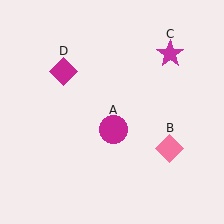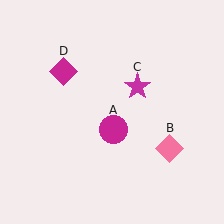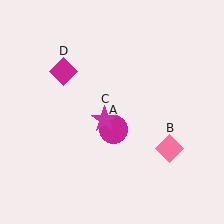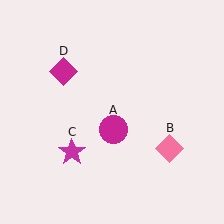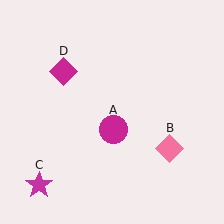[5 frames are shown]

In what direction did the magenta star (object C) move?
The magenta star (object C) moved down and to the left.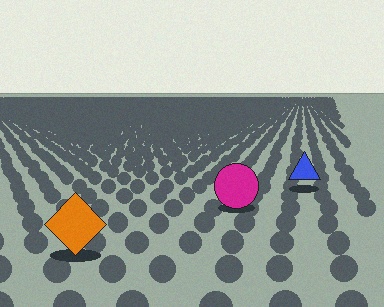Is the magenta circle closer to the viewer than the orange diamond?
No. The orange diamond is closer — you can tell from the texture gradient: the ground texture is coarser near it.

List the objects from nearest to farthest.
From nearest to farthest: the orange diamond, the magenta circle, the blue triangle.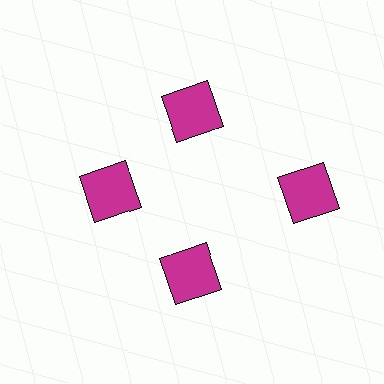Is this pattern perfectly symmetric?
No. The 4 magenta squares are arranged in a ring, but one element near the 3 o'clock position is pushed outward from the center, breaking the 4-fold rotational symmetry.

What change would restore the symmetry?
The symmetry would be restored by moving it inward, back onto the ring so that all 4 squares sit at equal angles and equal distance from the center.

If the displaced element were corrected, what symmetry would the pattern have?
It would have 4-fold rotational symmetry — the pattern would map onto itself every 90 degrees.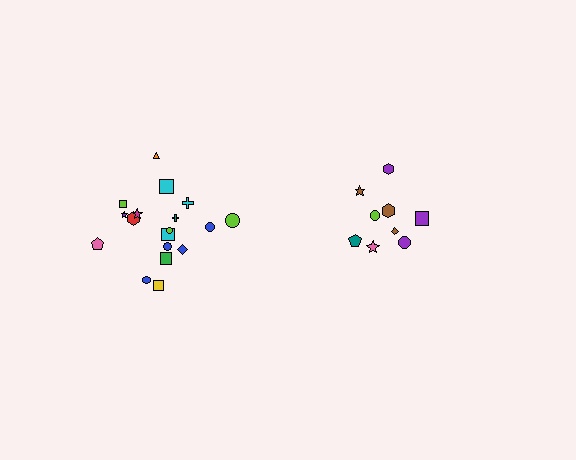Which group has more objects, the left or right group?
The left group.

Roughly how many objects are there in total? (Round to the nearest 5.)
Roughly 30 objects in total.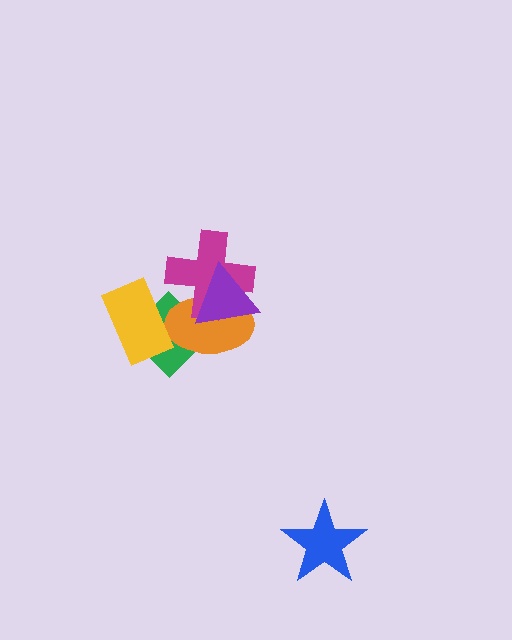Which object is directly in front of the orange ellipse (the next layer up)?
The yellow rectangle is directly in front of the orange ellipse.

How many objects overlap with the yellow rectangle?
2 objects overlap with the yellow rectangle.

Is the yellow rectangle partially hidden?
No, no other shape covers it.